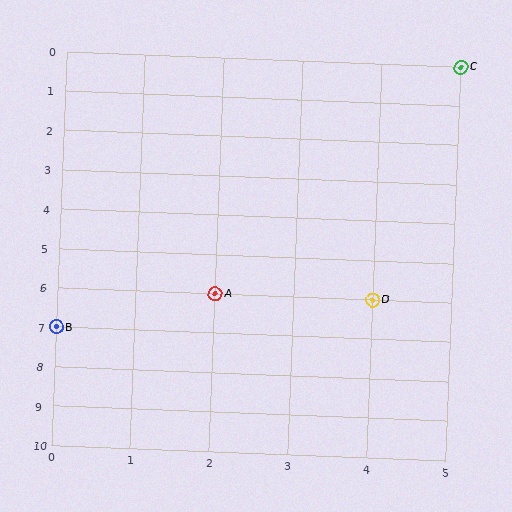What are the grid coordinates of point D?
Point D is at grid coordinates (4, 6).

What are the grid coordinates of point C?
Point C is at grid coordinates (5, 0).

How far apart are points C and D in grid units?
Points C and D are 1 column and 6 rows apart (about 6.1 grid units diagonally).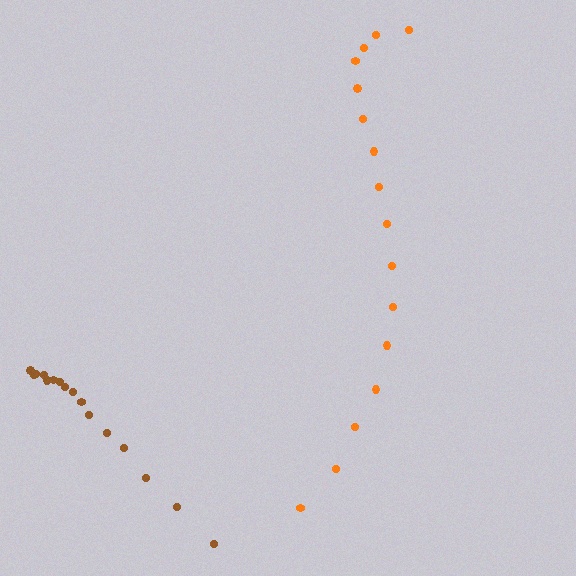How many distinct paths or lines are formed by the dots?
There are 2 distinct paths.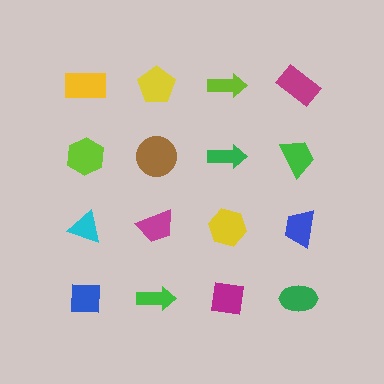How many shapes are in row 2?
4 shapes.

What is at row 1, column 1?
A yellow rectangle.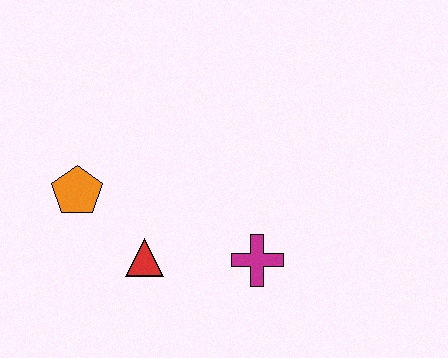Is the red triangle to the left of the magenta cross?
Yes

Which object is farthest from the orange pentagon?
The magenta cross is farthest from the orange pentagon.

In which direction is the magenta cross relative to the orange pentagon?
The magenta cross is to the right of the orange pentagon.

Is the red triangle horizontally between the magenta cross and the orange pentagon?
Yes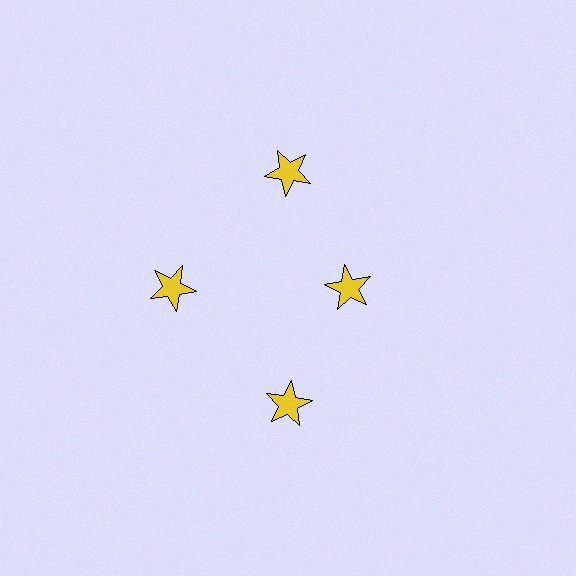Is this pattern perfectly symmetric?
No. The 4 yellow stars are arranged in a ring, but one element near the 3 o'clock position is pulled inward toward the center, breaking the 4-fold rotational symmetry.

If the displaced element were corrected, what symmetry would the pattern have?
It would have 4-fold rotational symmetry — the pattern would map onto itself every 90 degrees.